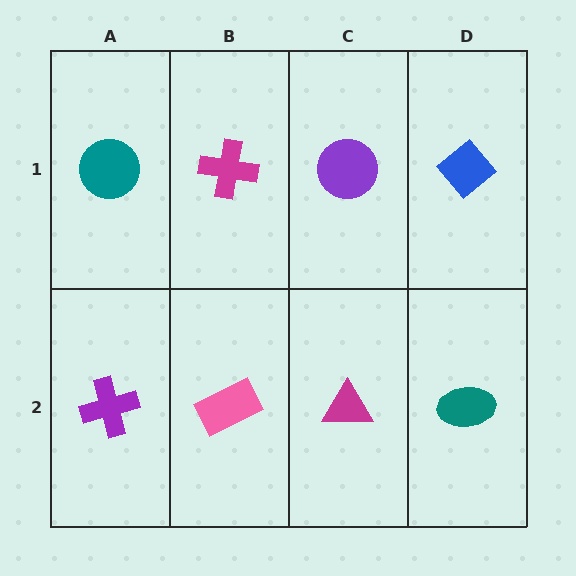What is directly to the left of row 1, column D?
A purple circle.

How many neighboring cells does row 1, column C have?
3.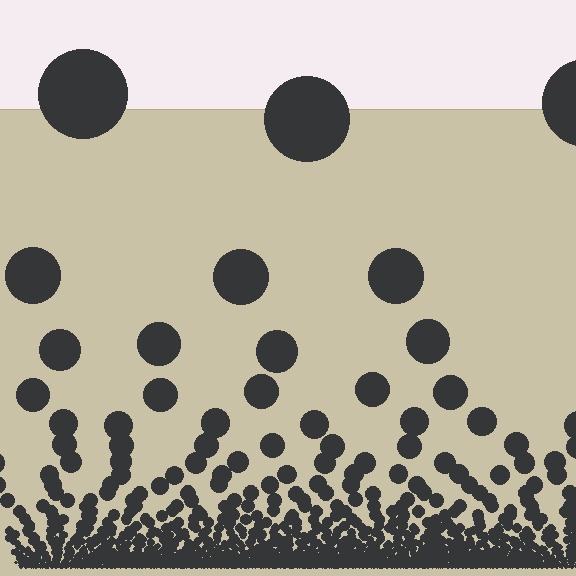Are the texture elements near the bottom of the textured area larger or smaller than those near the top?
Smaller. The gradient is inverted — elements near the bottom are smaller and denser.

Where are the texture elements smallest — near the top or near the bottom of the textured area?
Near the bottom.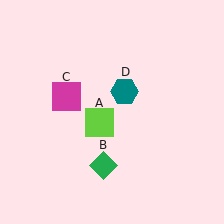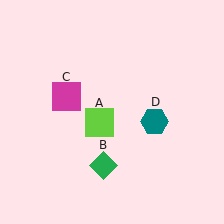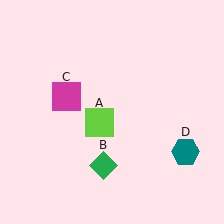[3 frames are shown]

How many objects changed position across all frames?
1 object changed position: teal hexagon (object D).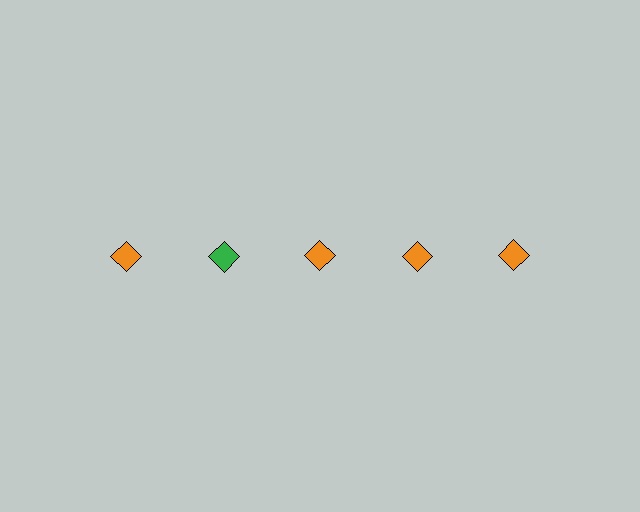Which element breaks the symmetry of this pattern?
The green diamond in the top row, second from left column breaks the symmetry. All other shapes are orange diamonds.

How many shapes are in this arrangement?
There are 5 shapes arranged in a grid pattern.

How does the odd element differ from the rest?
It has a different color: green instead of orange.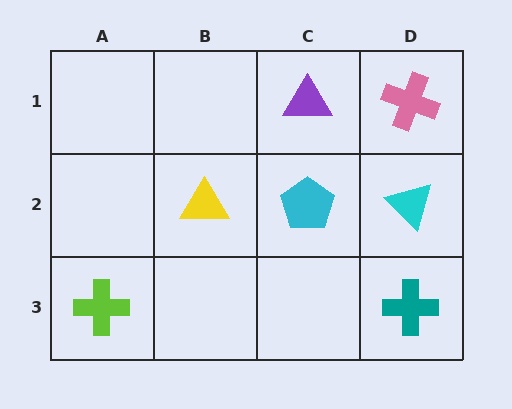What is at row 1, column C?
A purple triangle.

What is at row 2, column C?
A cyan pentagon.